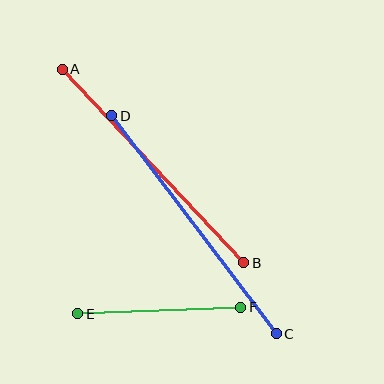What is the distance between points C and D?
The distance is approximately 273 pixels.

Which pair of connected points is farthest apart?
Points C and D are farthest apart.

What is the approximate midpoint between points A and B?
The midpoint is at approximately (153, 166) pixels.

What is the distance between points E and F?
The distance is approximately 163 pixels.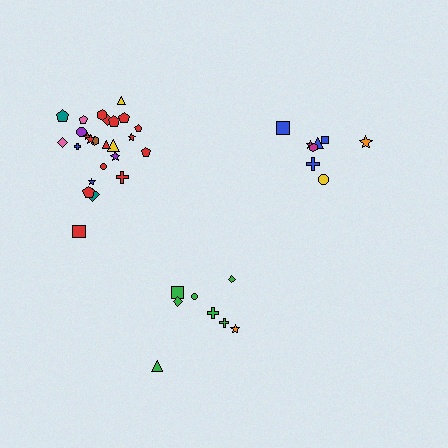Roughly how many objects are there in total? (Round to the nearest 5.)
Roughly 40 objects in total.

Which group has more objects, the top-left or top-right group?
The top-left group.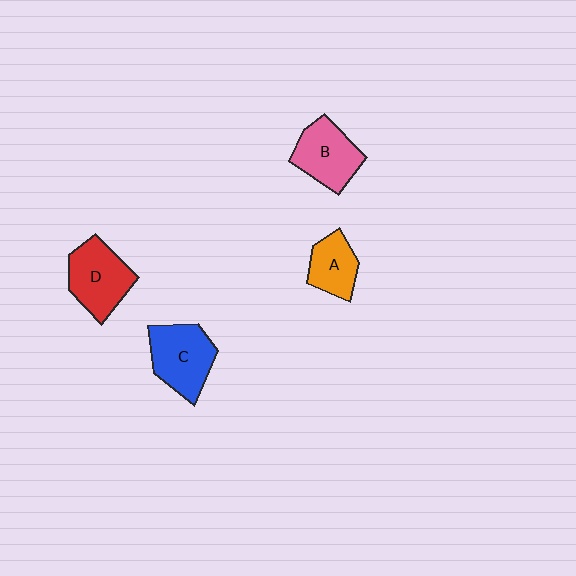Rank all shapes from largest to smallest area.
From largest to smallest: C (blue), D (red), B (pink), A (orange).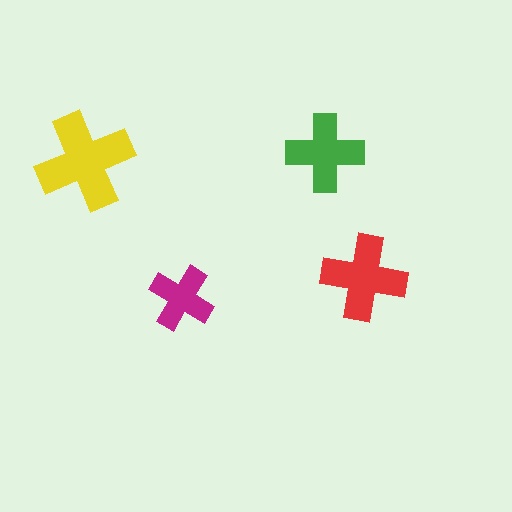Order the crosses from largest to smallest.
the yellow one, the red one, the green one, the magenta one.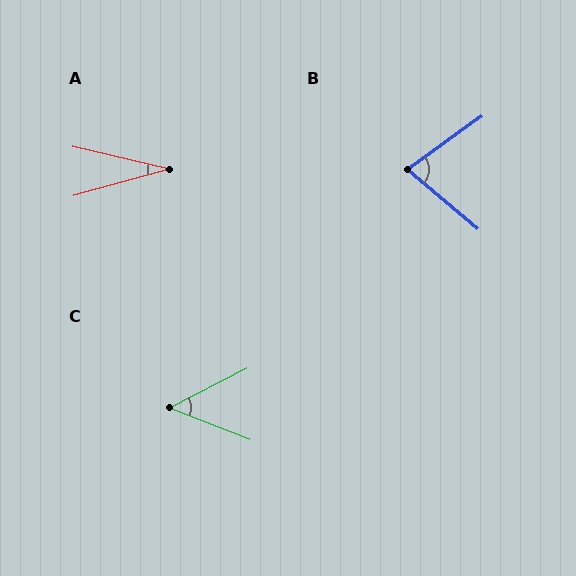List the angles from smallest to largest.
A (29°), C (49°), B (76°).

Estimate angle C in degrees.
Approximately 49 degrees.